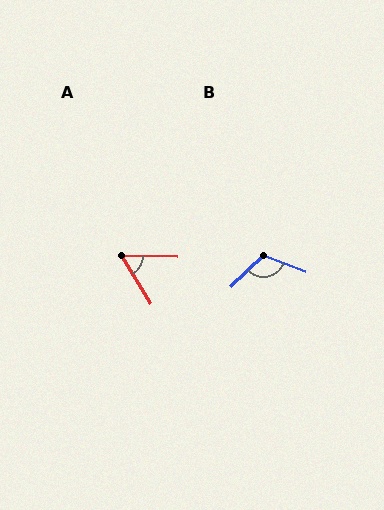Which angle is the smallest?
A, at approximately 57 degrees.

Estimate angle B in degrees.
Approximately 114 degrees.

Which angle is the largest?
B, at approximately 114 degrees.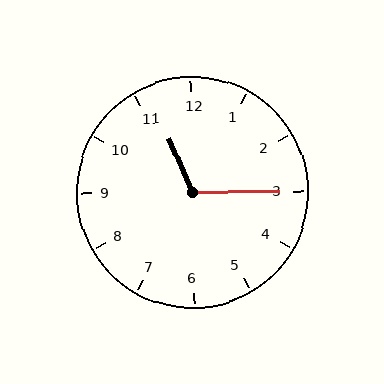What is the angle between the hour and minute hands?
Approximately 112 degrees.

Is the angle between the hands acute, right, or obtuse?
It is obtuse.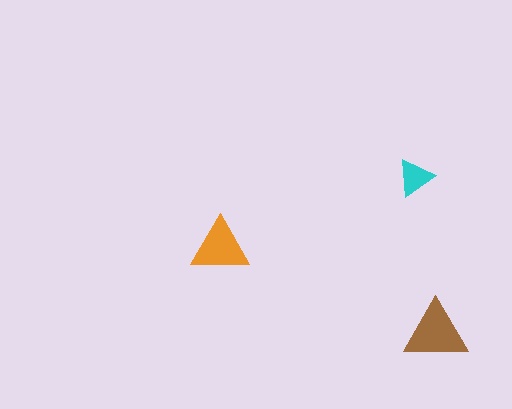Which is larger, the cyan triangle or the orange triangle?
The orange one.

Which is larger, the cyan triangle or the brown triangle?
The brown one.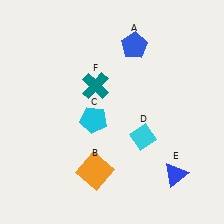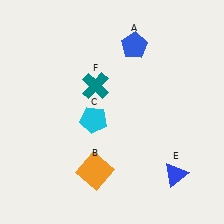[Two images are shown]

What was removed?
The cyan diamond (D) was removed in Image 2.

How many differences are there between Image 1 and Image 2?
There is 1 difference between the two images.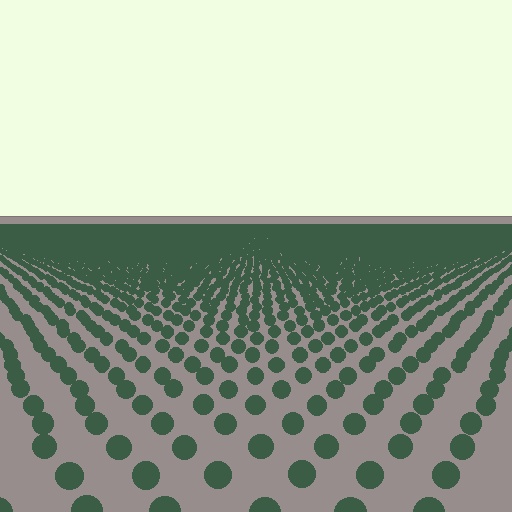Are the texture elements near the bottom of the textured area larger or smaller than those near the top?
Larger. Near the bottom, elements are closer to the viewer and appear at a bigger on-screen size.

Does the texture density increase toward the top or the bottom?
Density increases toward the top.